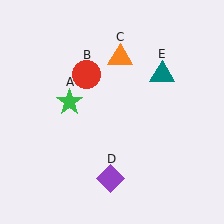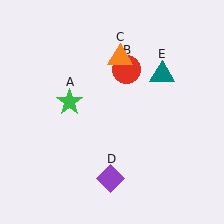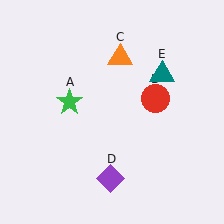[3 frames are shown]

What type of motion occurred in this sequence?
The red circle (object B) rotated clockwise around the center of the scene.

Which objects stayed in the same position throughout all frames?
Green star (object A) and orange triangle (object C) and purple diamond (object D) and teal triangle (object E) remained stationary.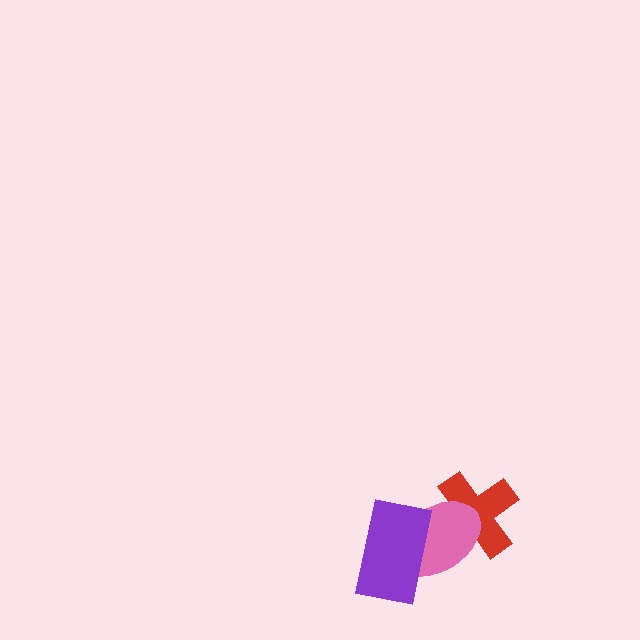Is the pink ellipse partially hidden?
Yes, it is partially covered by another shape.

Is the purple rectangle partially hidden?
No, no other shape covers it.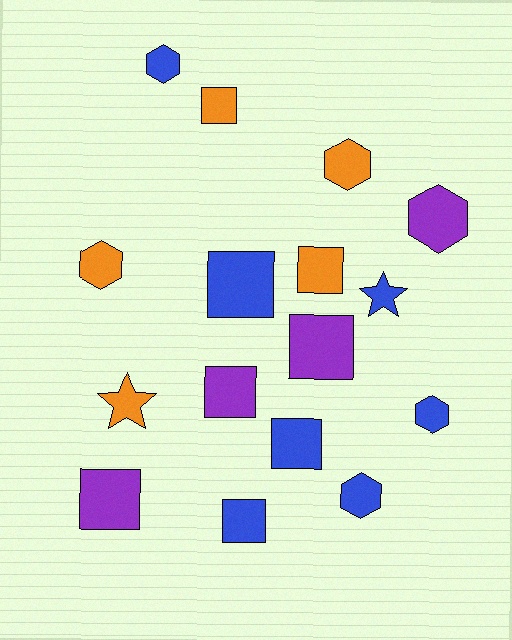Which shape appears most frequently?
Square, with 8 objects.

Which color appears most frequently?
Blue, with 7 objects.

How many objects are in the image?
There are 16 objects.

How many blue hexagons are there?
There are 3 blue hexagons.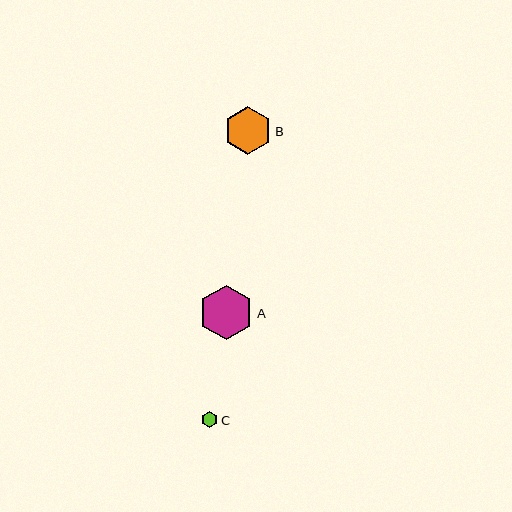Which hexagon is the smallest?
Hexagon C is the smallest with a size of approximately 16 pixels.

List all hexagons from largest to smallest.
From largest to smallest: A, B, C.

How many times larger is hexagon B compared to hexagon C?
Hexagon B is approximately 3.0 times the size of hexagon C.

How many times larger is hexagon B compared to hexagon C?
Hexagon B is approximately 3.0 times the size of hexagon C.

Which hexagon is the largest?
Hexagon A is the largest with a size of approximately 54 pixels.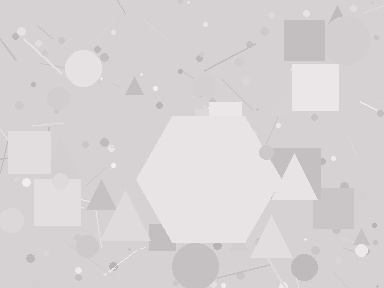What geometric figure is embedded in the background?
A hexagon is embedded in the background.